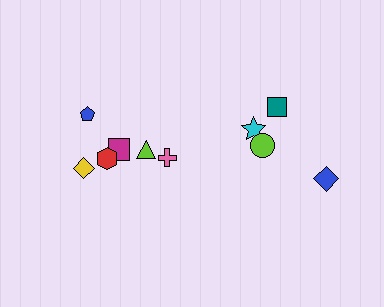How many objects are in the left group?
There are 6 objects.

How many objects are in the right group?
There are 4 objects.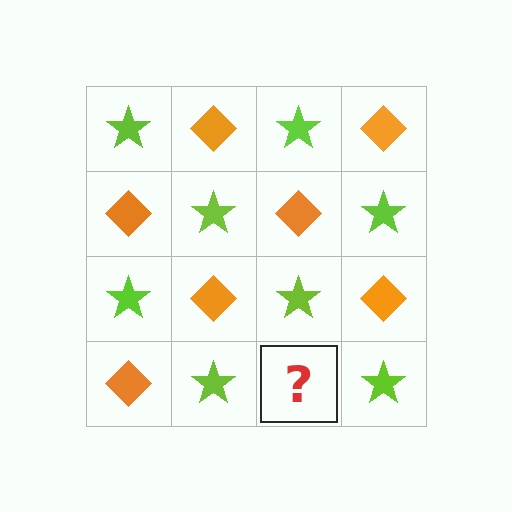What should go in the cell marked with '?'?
The missing cell should contain an orange diamond.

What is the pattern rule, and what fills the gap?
The rule is that it alternates lime star and orange diamond in a checkerboard pattern. The gap should be filled with an orange diamond.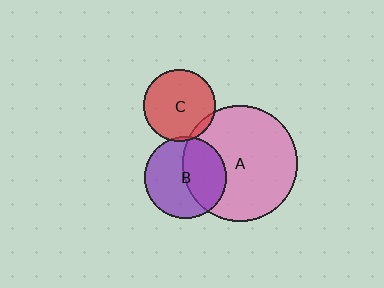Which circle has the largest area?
Circle A (pink).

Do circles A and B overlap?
Yes.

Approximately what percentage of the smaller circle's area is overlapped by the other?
Approximately 45%.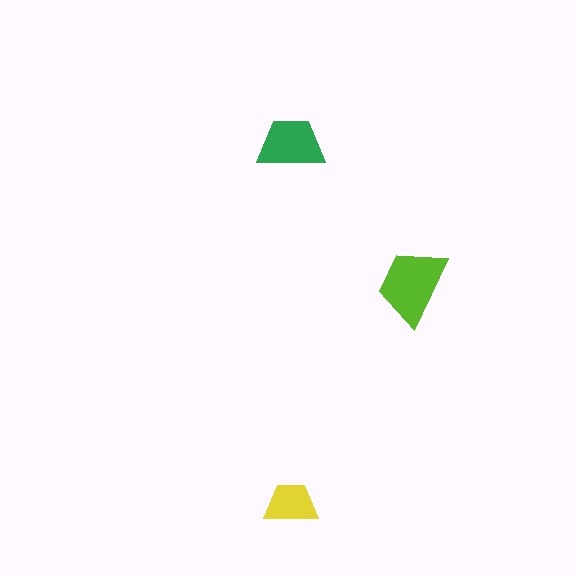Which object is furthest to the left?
The green trapezoid is leftmost.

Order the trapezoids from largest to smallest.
the lime one, the green one, the yellow one.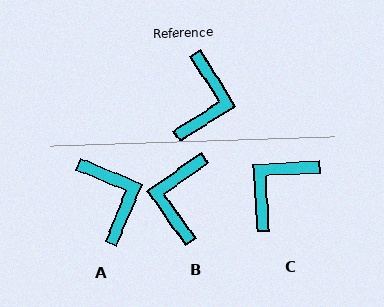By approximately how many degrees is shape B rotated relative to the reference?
Approximately 177 degrees clockwise.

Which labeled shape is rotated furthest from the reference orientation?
B, about 177 degrees away.